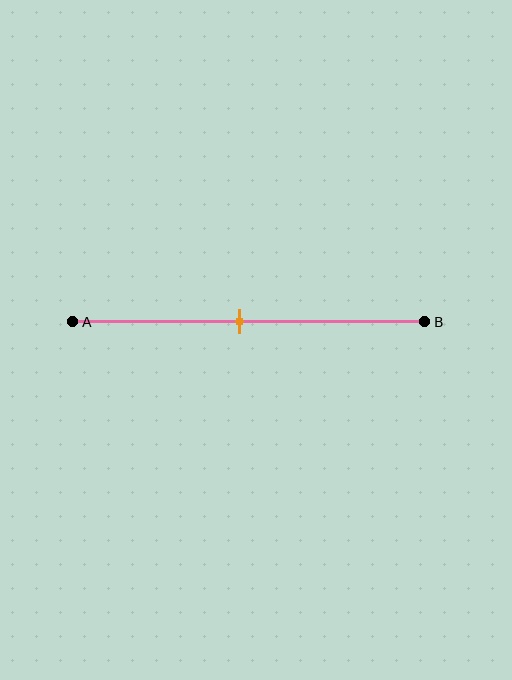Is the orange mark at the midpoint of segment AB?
Yes, the mark is approximately at the midpoint.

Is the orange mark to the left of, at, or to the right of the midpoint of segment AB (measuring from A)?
The orange mark is approximately at the midpoint of segment AB.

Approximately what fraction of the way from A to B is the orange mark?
The orange mark is approximately 50% of the way from A to B.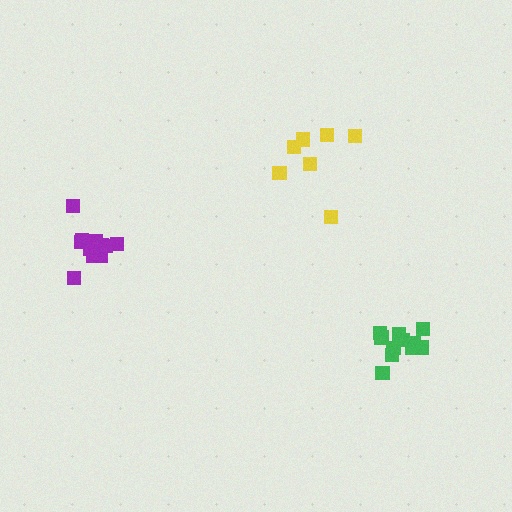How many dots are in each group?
Group 1: 11 dots, Group 2: 12 dots, Group 3: 7 dots (30 total).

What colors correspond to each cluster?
The clusters are colored: green, purple, yellow.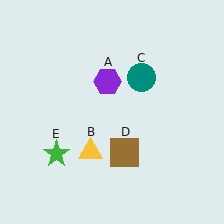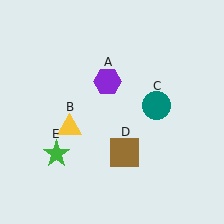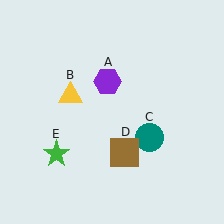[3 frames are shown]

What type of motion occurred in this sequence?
The yellow triangle (object B), teal circle (object C) rotated clockwise around the center of the scene.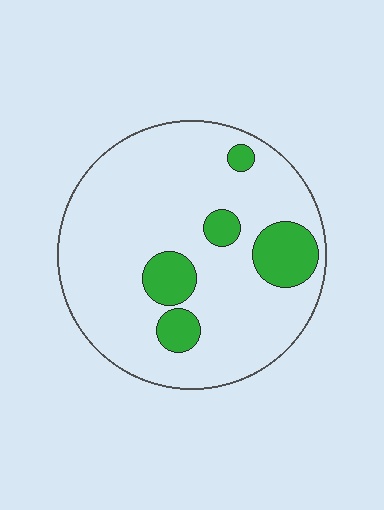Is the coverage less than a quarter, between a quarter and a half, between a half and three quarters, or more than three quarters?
Less than a quarter.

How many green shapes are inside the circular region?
5.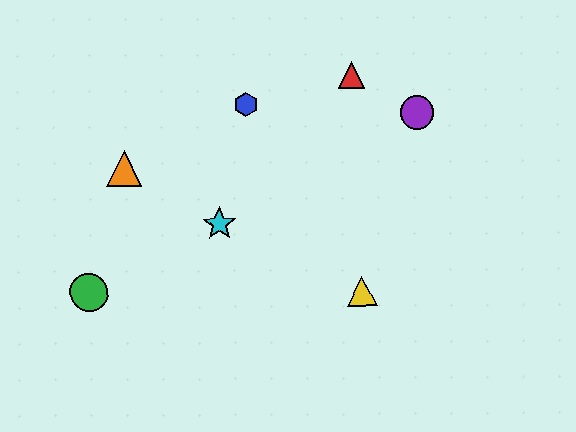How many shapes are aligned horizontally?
2 shapes (the green circle, the yellow triangle) are aligned horizontally.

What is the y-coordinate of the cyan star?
The cyan star is at y≈224.